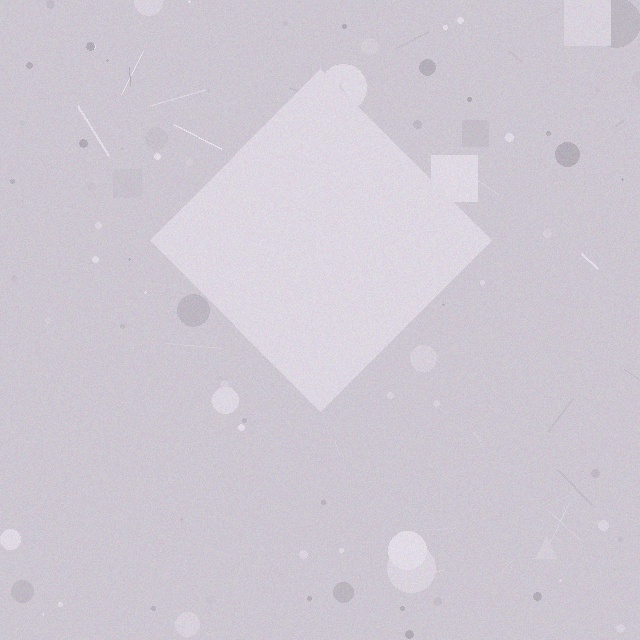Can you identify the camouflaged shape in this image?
The camouflaged shape is a diamond.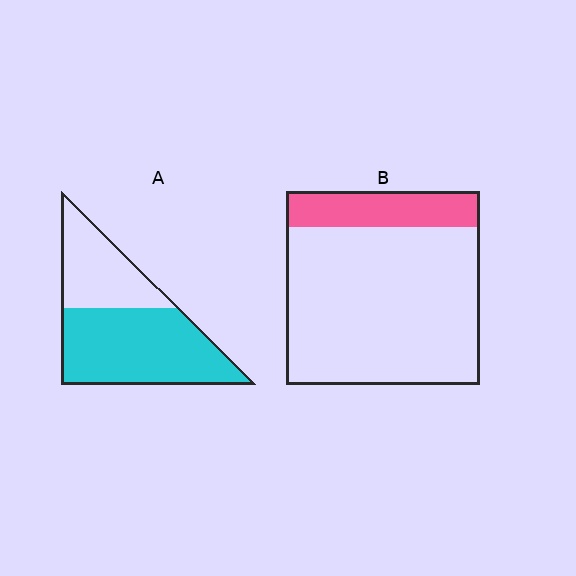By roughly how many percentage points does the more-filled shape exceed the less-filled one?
By roughly 45 percentage points (A over B).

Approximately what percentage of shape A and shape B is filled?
A is approximately 65% and B is approximately 20%.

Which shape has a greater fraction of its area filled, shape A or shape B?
Shape A.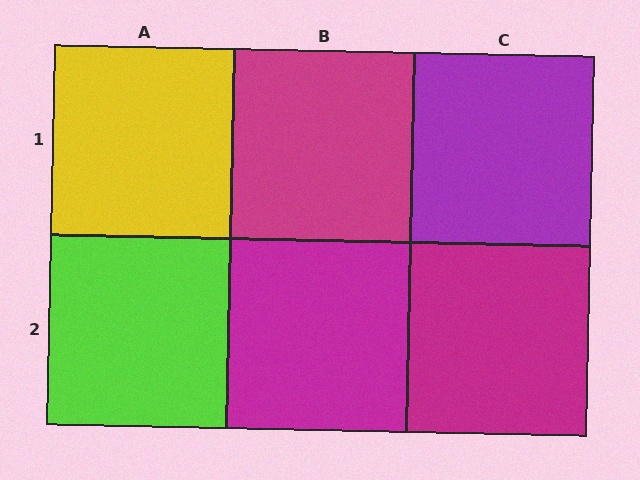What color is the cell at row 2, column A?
Lime.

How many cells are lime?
1 cell is lime.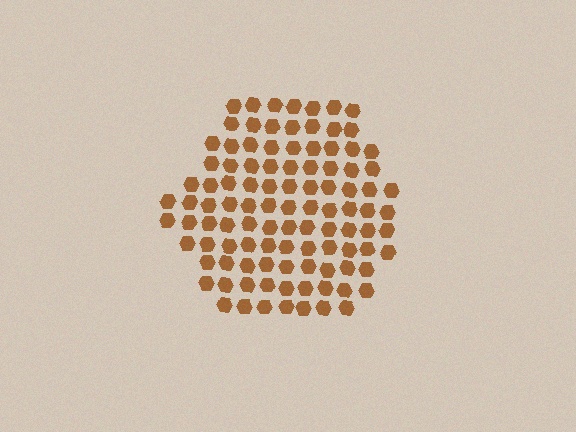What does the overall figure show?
The overall figure shows a hexagon.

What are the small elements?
The small elements are hexagons.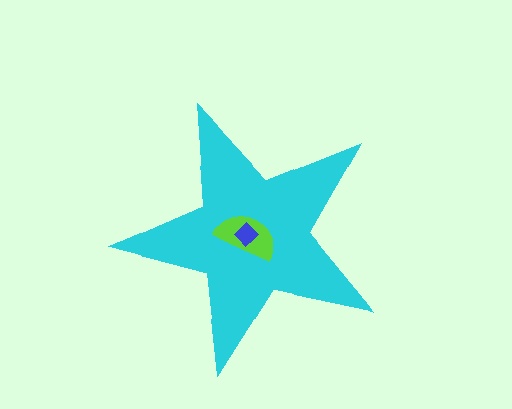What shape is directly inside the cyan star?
The lime semicircle.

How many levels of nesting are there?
3.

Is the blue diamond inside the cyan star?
Yes.